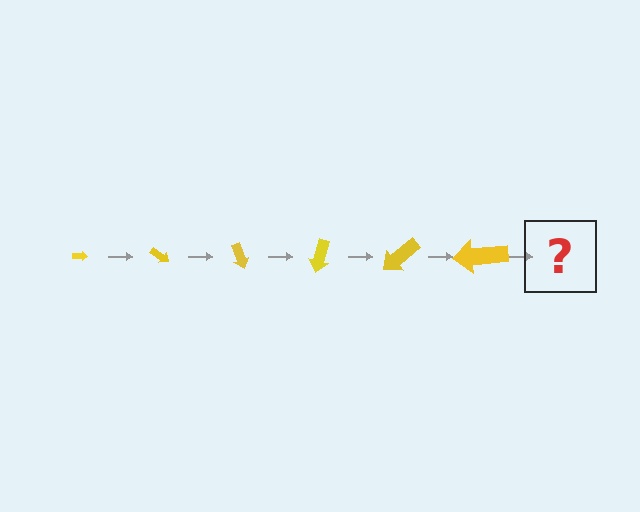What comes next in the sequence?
The next element should be an arrow, larger than the previous one and rotated 210 degrees from the start.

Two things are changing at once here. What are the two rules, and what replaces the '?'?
The two rules are that the arrow grows larger each step and it rotates 35 degrees each step. The '?' should be an arrow, larger than the previous one and rotated 210 degrees from the start.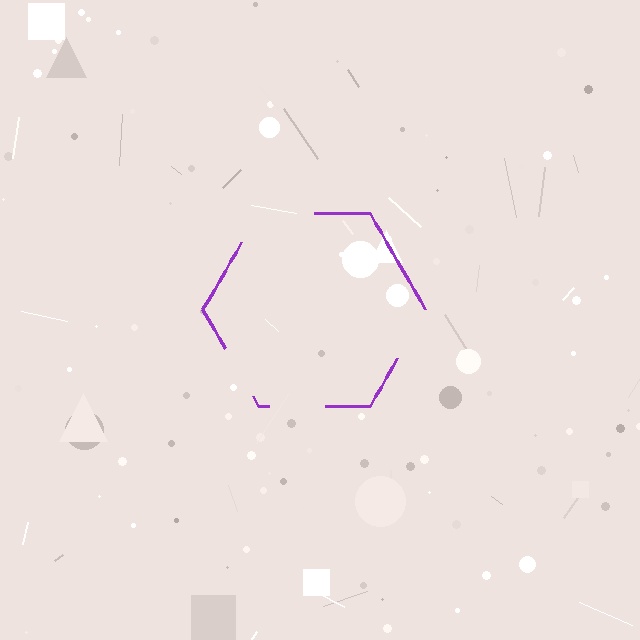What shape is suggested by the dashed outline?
The dashed outline suggests a hexagon.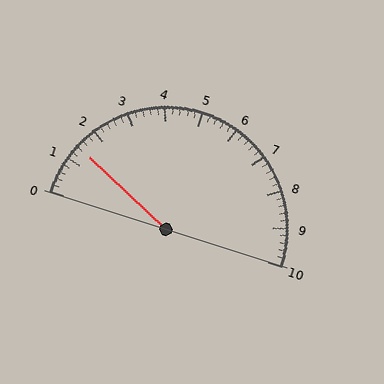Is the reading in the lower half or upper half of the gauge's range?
The reading is in the lower half of the range (0 to 10).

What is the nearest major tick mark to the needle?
The nearest major tick mark is 1.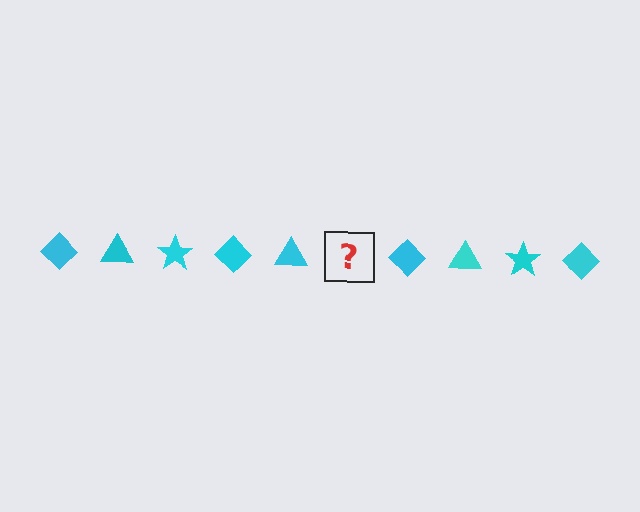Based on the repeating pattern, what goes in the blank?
The blank should be a cyan star.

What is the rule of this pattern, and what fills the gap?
The rule is that the pattern cycles through diamond, triangle, star shapes in cyan. The gap should be filled with a cyan star.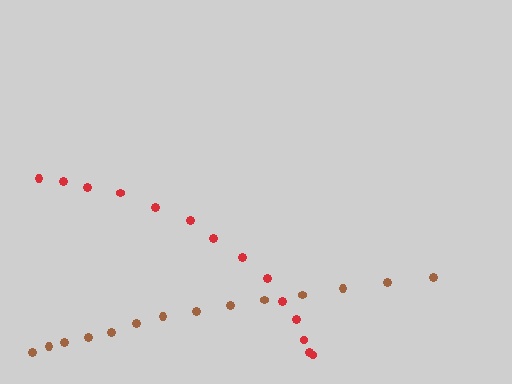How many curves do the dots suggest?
There are 2 distinct paths.